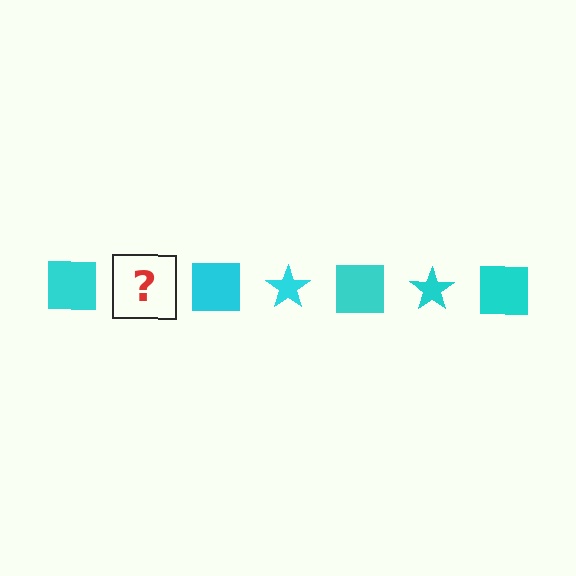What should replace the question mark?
The question mark should be replaced with a cyan star.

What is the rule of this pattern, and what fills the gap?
The rule is that the pattern cycles through square, star shapes in cyan. The gap should be filled with a cyan star.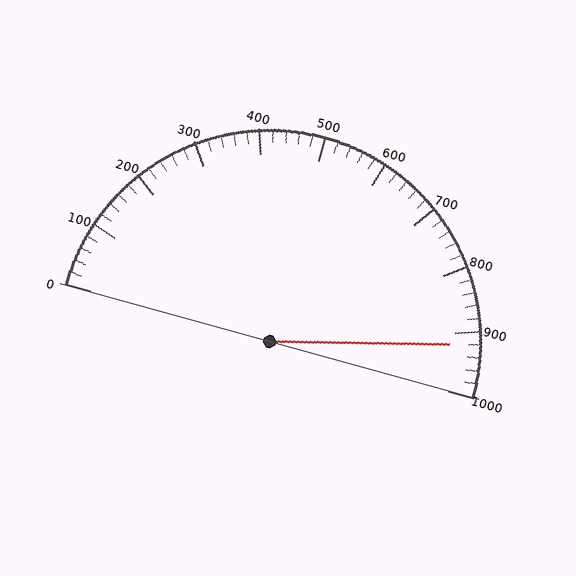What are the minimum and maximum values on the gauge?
The gauge ranges from 0 to 1000.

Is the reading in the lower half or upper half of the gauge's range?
The reading is in the upper half of the range (0 to 1000).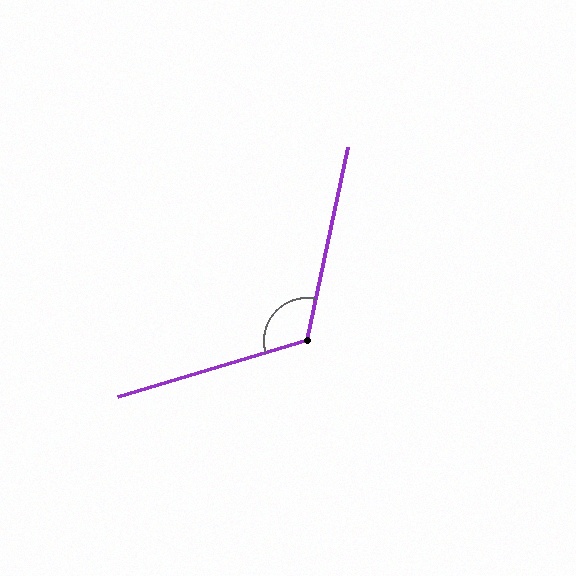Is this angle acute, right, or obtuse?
It is obtuse.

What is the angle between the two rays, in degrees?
Approximately 118 degrees.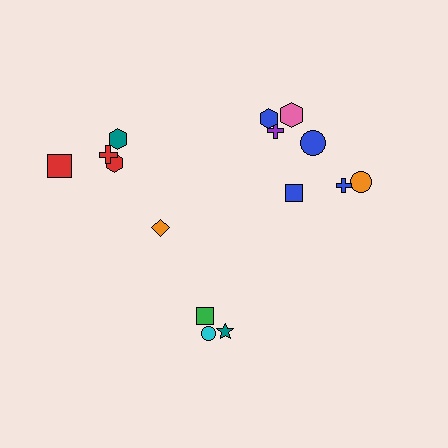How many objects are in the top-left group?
There are 5 objects.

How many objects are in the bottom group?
There are 3 objects.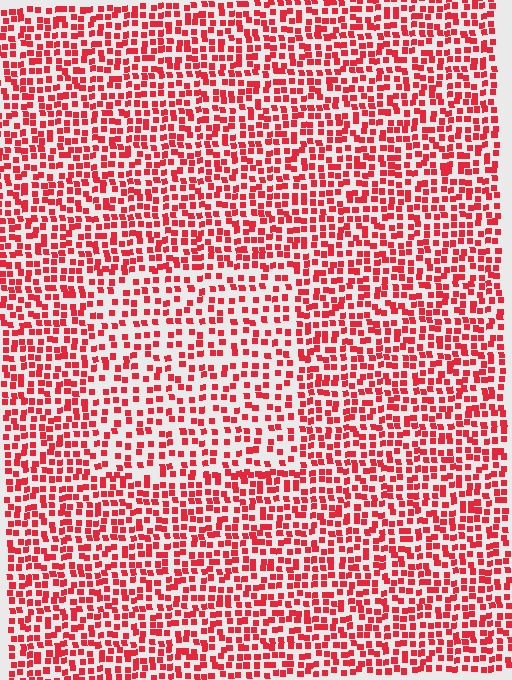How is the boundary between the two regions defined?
The boundary is defined by a change in element density (approximately 1.6x ratio). All elements are the same color, size, and shape.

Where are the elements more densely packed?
The elements are more densely packed outside the rectangle boundary.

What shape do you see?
I see a rectangle.